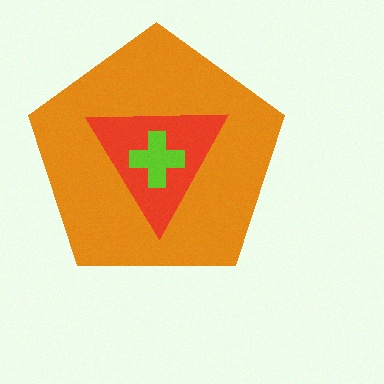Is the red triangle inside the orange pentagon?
Yes.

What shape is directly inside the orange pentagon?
The red triangle.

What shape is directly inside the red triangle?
The lime cross.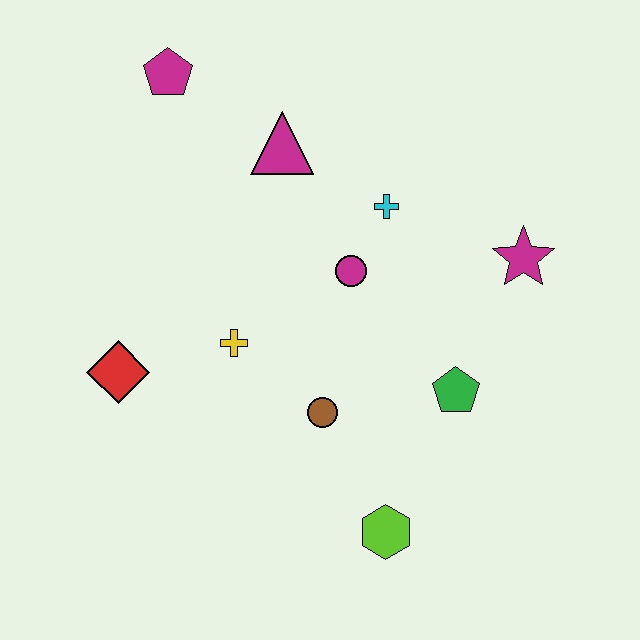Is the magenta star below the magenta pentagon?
Yes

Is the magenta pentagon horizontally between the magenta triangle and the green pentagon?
No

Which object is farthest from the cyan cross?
The lime hexagon is farthest from the cyan cross.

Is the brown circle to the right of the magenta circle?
No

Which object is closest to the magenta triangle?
The cyan cross is closest to the magenta triangle.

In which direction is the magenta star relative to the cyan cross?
The magenta star is to the right of the cyan cross.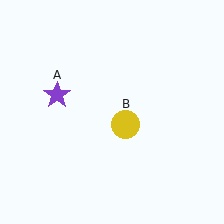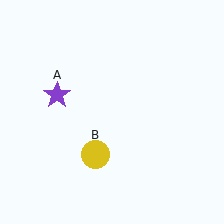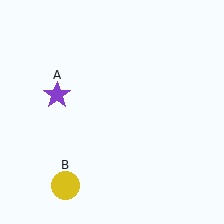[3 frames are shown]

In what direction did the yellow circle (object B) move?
The yellow circle (object B) moved down and to the left.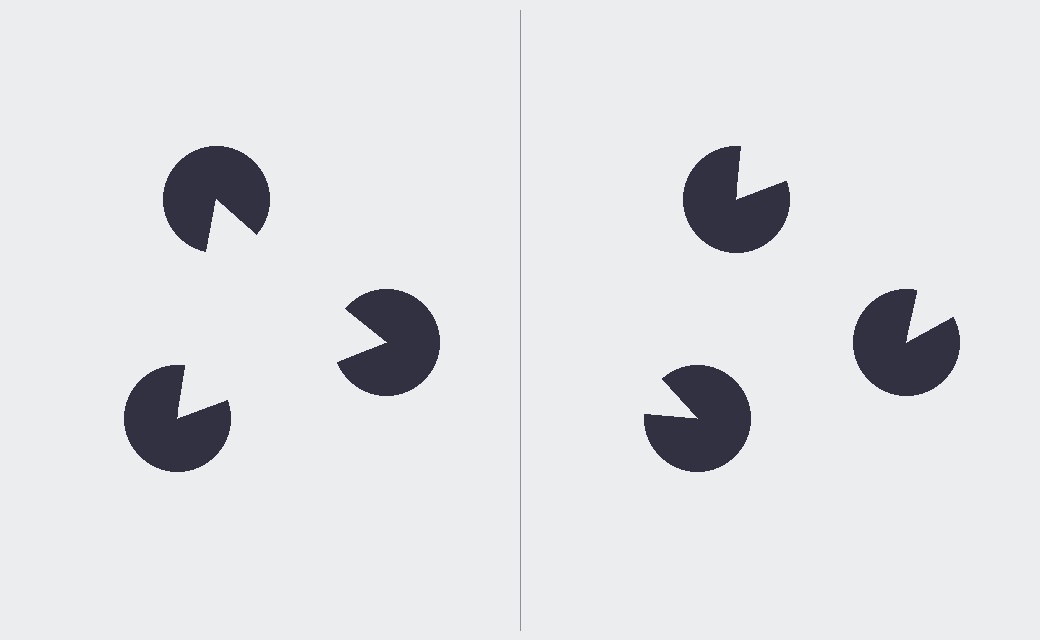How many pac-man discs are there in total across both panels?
6 — 3 on each side.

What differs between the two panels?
The pac-man discs are positioned identically on both sides; only the wedge orientations differ. On the left they align to a triangle; on the right they are misaligned.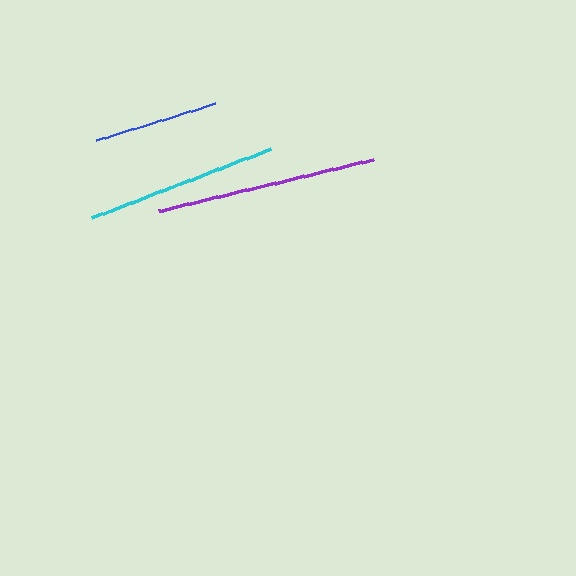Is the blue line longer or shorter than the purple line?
The purple line is longer than the blue line.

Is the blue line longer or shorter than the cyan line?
The cyan line is longer than the blue line.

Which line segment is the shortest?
The blue line is the shortest at approximately 125 pixels.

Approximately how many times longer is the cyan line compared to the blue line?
The cyan line is approximately 1.5 times the length of the blue line.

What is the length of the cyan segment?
The cyan segment is approximately 191 pixels long.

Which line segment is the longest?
The purple line is the longest at approximately 221 pixels.